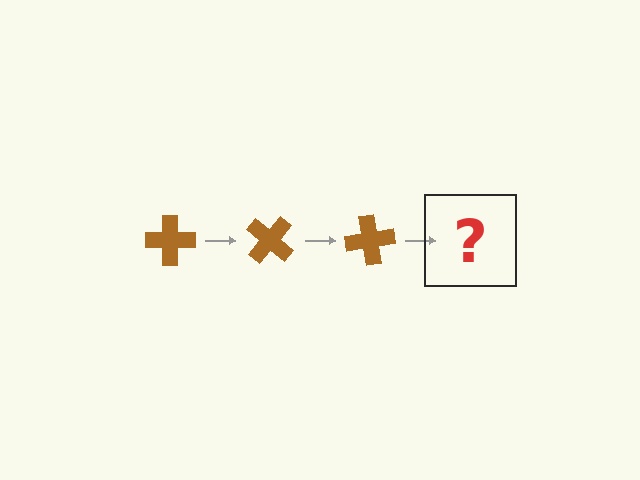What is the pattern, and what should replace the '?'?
The pattern is that the cross rotates 40 degrees each step. The '?' should be a brown cross rotated 120 degrees.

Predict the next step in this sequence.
The next step is a brown cross rotated 120 degrees.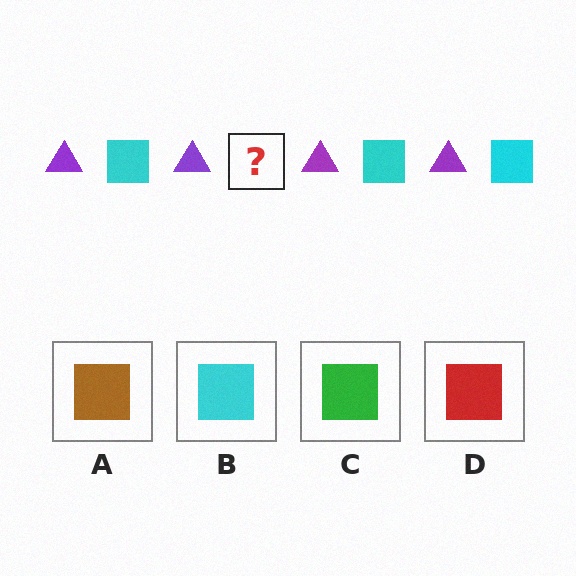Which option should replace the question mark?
Option B.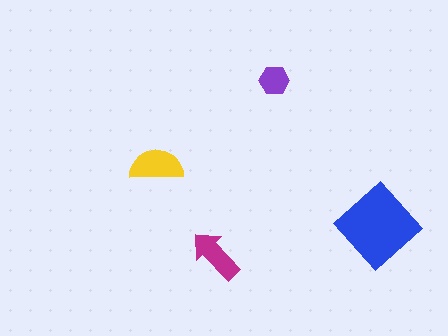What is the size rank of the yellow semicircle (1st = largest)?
2nd.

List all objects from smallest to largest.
The purple hexagon, the magenta arrow, the yellow semicircle, the blue diamond.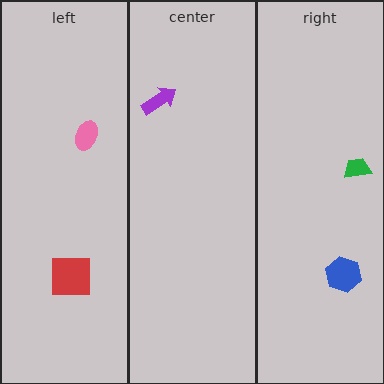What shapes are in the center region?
The purple arrow.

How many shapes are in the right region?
2.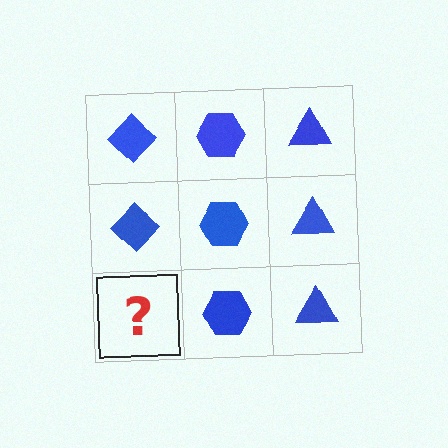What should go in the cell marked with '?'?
The missing cell should contain a blue diamond.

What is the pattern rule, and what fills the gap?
The rule is that each column has a consistent shape. The gap should be filled with a blue diamond.